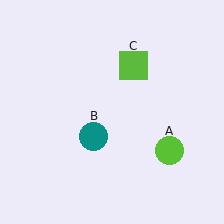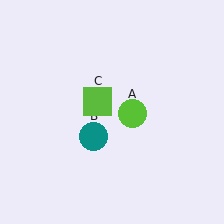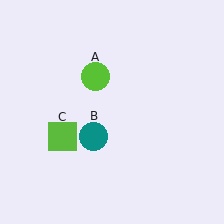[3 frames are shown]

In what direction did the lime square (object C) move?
The lime square (object C) moved down and to the left.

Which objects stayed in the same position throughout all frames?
Teal circle (object B) remained stationary.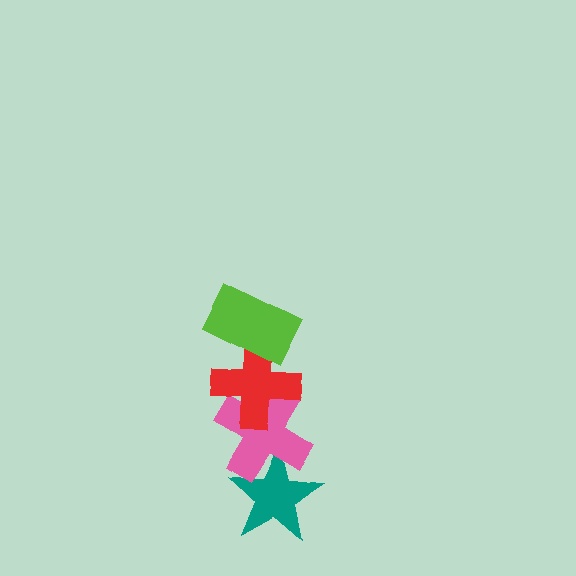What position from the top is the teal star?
The teal star is 4th from the top.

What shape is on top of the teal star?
The pink cross is on top of the teal star.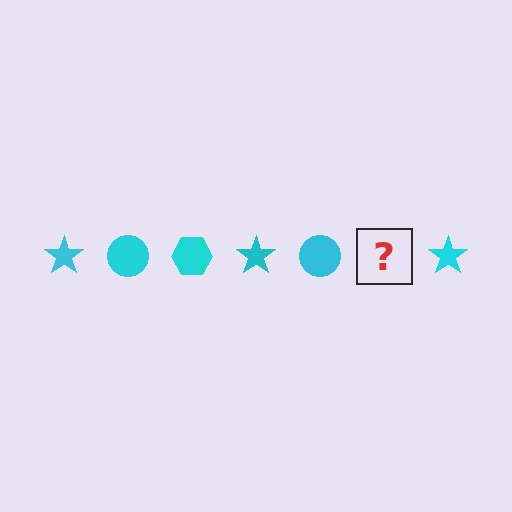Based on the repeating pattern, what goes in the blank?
The blank should be a cyan hexagon.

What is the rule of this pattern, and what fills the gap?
The rule is that the pattern cycles through star, circle, hexagon shapes in cyan. The gap should be filled with a cyan hexagon.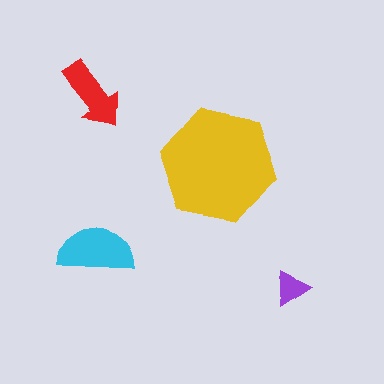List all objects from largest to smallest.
The yellow hexagon, the cyan semicircle, the red arrow, the purple triangle.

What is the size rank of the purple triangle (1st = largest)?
4th.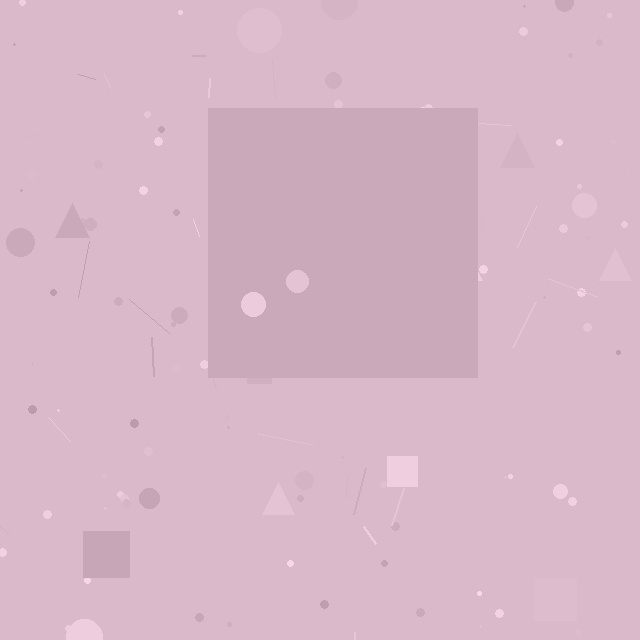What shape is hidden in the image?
A square is hidden in the image.